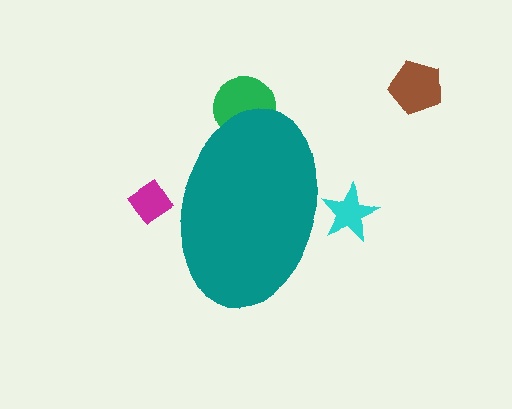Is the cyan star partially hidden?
Yes, the cyan star is partially hidden behind the teal ellipse.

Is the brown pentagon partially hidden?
No, the brown pentagon is fully visible.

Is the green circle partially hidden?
Yes, the green circle is partially hidden behind the teal ellipse.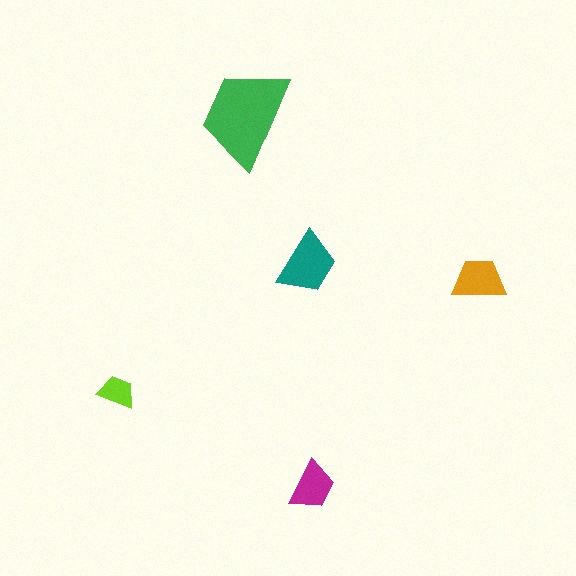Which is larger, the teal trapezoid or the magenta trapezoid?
The teal one.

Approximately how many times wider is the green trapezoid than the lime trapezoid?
About 2.5 times wider.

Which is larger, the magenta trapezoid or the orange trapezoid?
The orange one.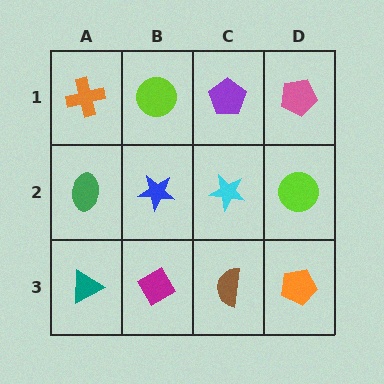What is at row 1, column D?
A pink pentagon.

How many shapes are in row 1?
4 shapes.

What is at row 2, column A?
A green ellipse.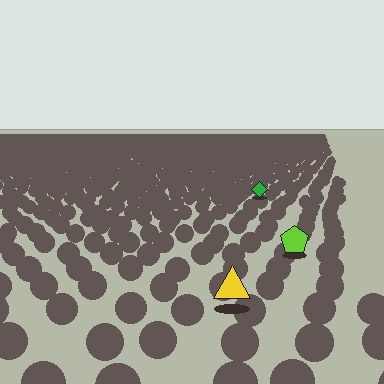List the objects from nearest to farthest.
From nearest to farthest: the yellow triangle, the lime pentagon, the green diamond.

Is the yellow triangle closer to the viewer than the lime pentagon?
Yes. The yellow triangle is closer — you can tell from the texture gradient: the ground texture is coarser near it.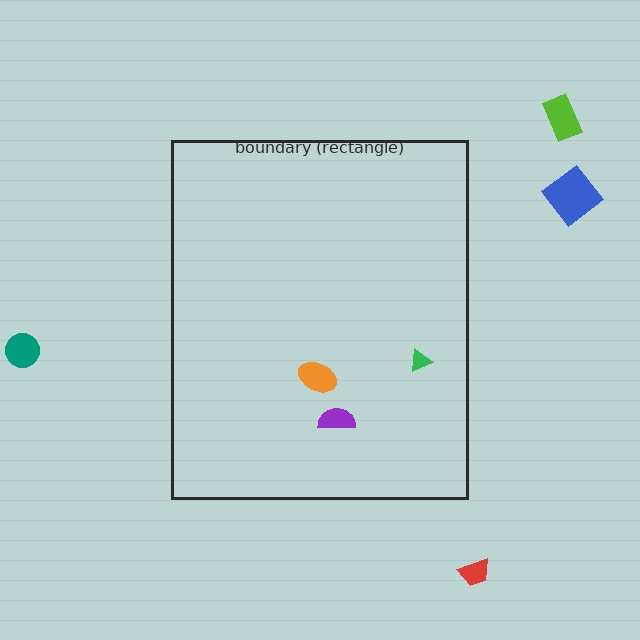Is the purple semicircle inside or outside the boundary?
Inside.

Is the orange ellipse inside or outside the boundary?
Inside.